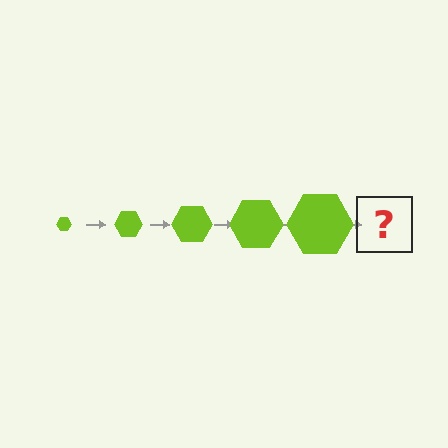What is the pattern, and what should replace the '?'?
The pattern is that the hexagon gets progressively larger each step. The '?' should be a lime hexagon, larger than the previous one.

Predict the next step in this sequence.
The next step is a lime hexagon, larger than the previous one.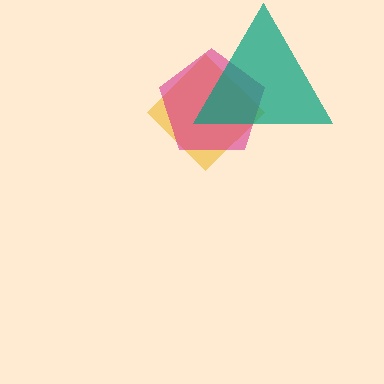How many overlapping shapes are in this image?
There are 3 overlapping shapes in the image.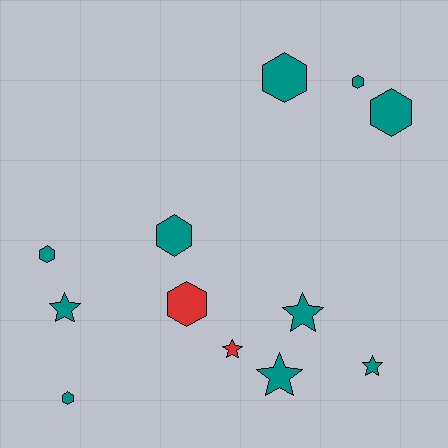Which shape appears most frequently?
Hexagon, with 7 objects.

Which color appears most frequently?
Teal, with 10 objects.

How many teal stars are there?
There are 4 teal stars.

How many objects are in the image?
There are 12 objects.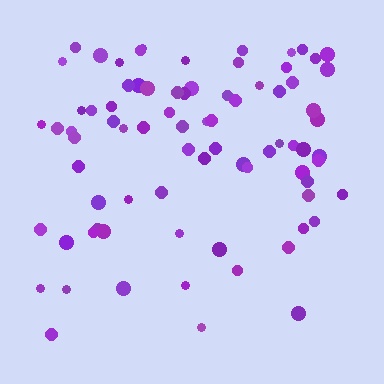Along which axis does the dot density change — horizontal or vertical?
Vertical.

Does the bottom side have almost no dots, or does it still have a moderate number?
Still a moderate number, just noticeably fewer than the top.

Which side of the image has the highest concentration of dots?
The top.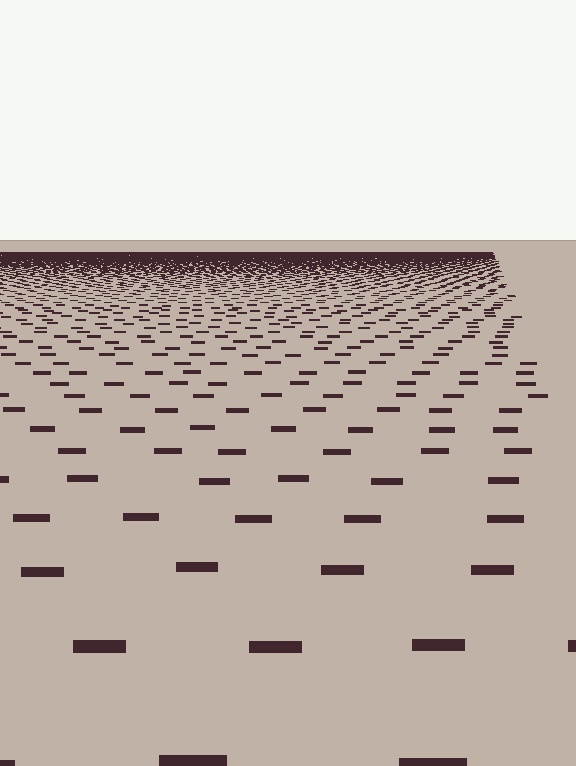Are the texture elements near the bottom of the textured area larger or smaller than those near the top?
Larger. Near the bottom, elements are closer to the viewer and appear at a bigger on-screen size.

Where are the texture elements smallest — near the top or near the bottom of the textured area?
Near the top.